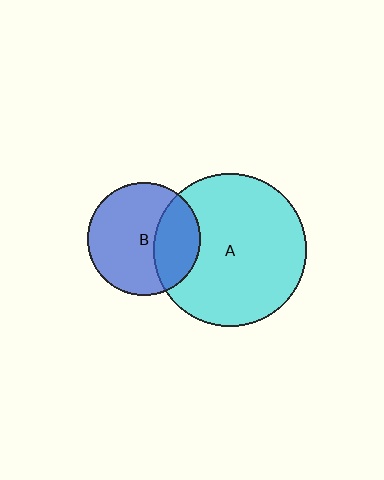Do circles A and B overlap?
Yes.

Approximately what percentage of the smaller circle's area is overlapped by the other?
Approximately 30%.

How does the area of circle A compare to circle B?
Approximately 1.8 times.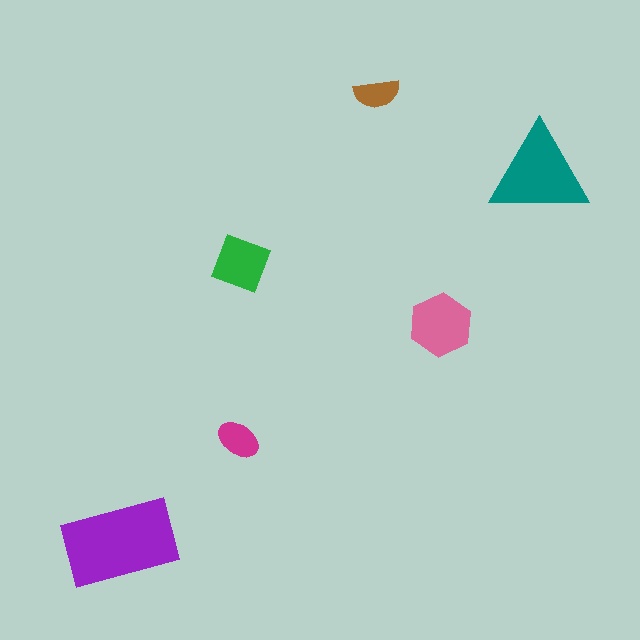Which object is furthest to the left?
The purple rectangle is leftmost.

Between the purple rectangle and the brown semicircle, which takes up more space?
The purple rectangle.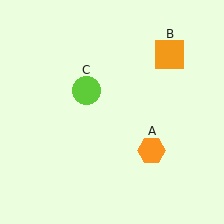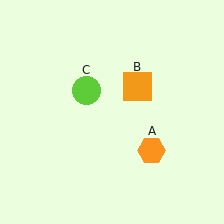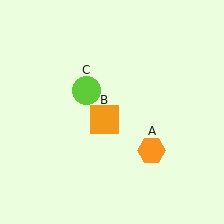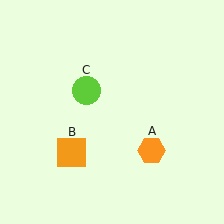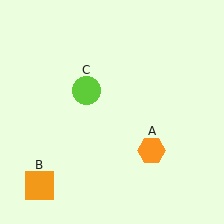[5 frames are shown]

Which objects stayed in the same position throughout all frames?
Orange hexagon (object A) and lime circle (object C) remained stationary.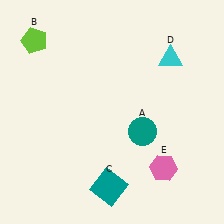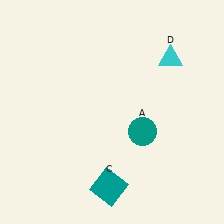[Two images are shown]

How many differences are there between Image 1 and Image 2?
There are 2 differences between the two images.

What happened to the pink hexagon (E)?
The pink hexagon (E) was removed in Image 2. It was in the bottom-right area of Image 1.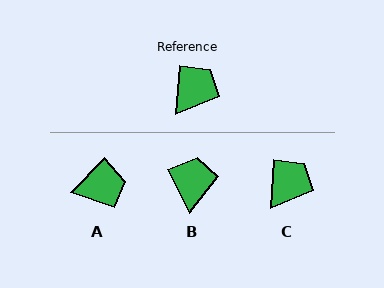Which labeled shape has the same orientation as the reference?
C.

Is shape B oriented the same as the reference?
No, it is off by about 30 degrees.